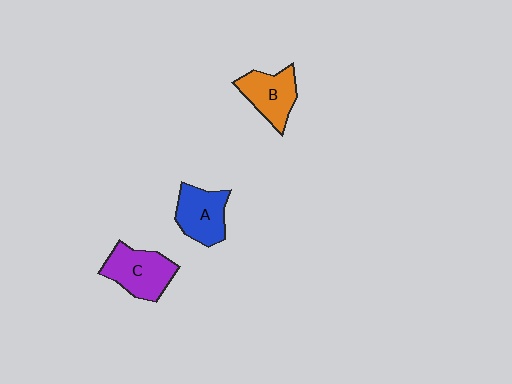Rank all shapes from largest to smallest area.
From largest to smallest: C (purple), A (blue), B (orange).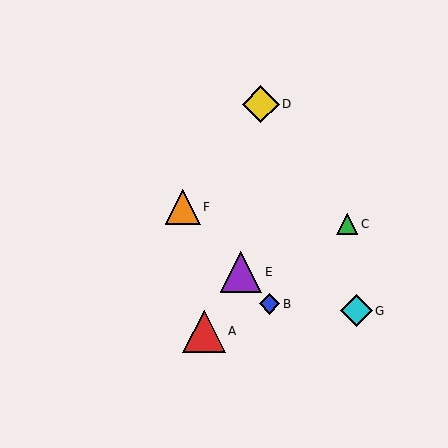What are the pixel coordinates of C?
Object C is at (347, 224).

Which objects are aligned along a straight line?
Objects B, E, F are aligned along a straight line.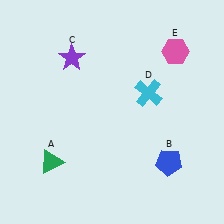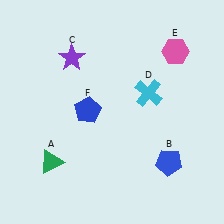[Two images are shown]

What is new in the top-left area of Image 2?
A blue pentagon (F) was added in the top-left area of Image 2.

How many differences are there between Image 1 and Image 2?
There is 1 difference between the two images.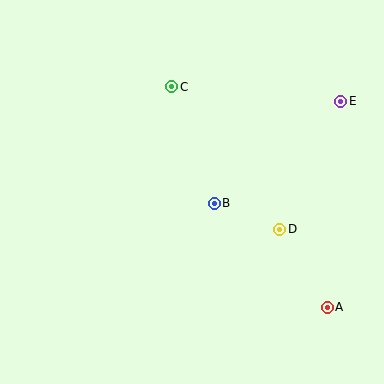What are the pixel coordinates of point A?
Point A is at (327, 307).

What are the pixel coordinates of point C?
Point C is at (172, 87).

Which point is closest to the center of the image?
Point B at (214, 203) is closest to the center.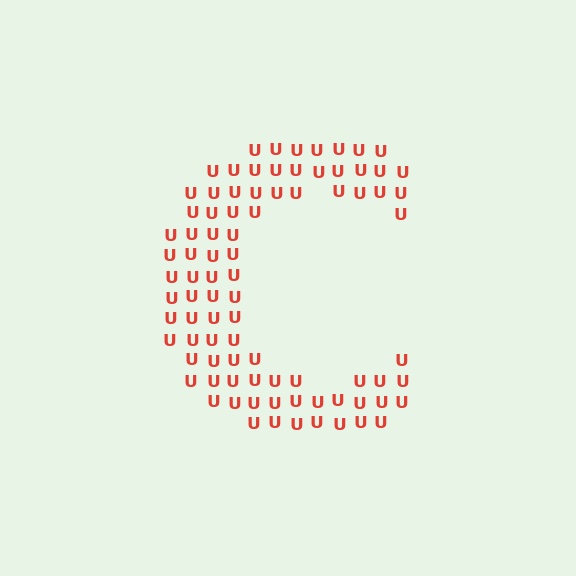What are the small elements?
The small elements are letter U's.